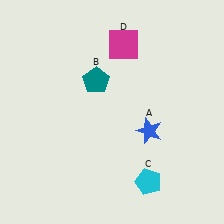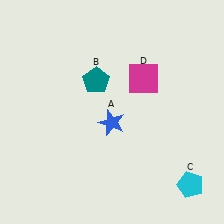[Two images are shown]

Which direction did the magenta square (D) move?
The magenta square (D) moved down.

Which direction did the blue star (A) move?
The blue star (A) moved left.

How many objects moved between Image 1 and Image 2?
3 objects moved between the two images.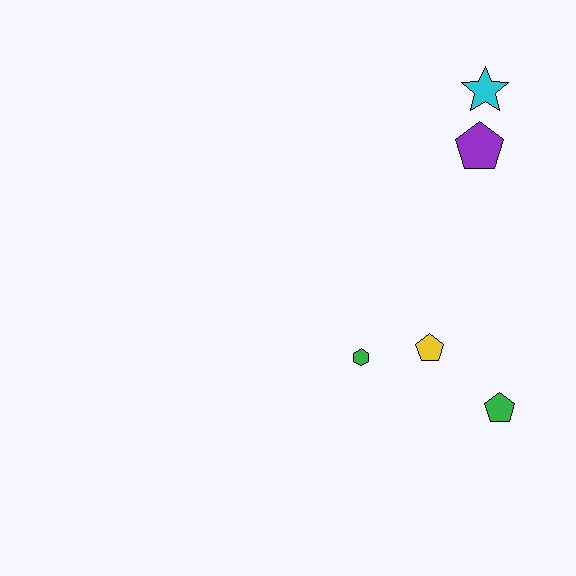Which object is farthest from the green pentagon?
The cyan star is farthest from the green pentagon.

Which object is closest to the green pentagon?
The yellow pentagon is closest to the green pentagon.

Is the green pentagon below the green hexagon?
Yes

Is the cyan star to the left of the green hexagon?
No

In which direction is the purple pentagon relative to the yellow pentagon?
The purple pentagon is above the yellow pentagon.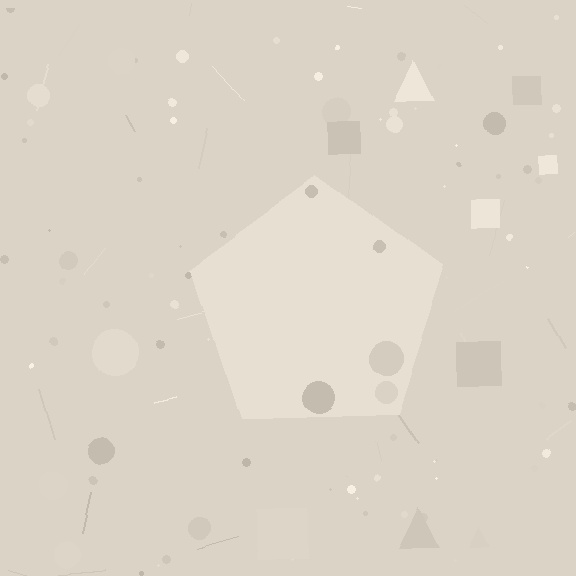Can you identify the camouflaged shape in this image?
The camouflaged shape is a pentagon.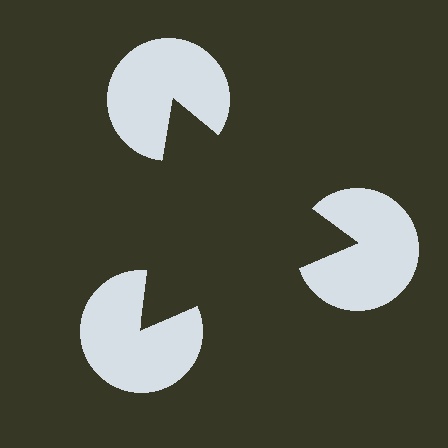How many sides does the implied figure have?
3 sides.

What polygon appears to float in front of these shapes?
An illusory triangle — its edges are inferred from the aligned wedge cuts in the pac-man discs, not physically drawn.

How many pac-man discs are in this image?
There are 3 — one at each vertex of the illusory triangle.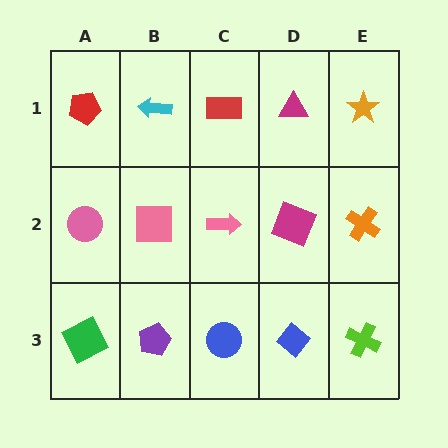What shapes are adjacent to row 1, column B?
A pink square (row 2, column B), a red pentagon (row 1, column A), a red rectangle (row 1, column C).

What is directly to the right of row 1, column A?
A cyan arrow.